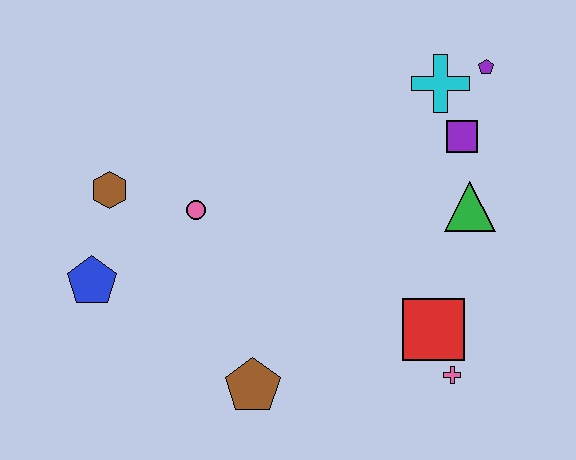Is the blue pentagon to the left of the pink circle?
Yes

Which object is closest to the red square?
The pink cross is closest to the red square.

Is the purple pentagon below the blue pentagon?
No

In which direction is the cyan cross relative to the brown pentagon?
The cyan cross is above the brown pentagon.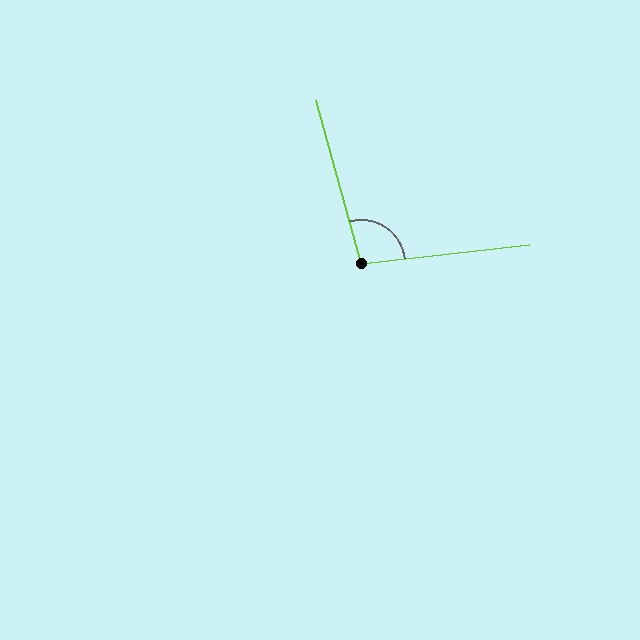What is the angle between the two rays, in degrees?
Approximately 99 degrees.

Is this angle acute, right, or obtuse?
It is obtuse.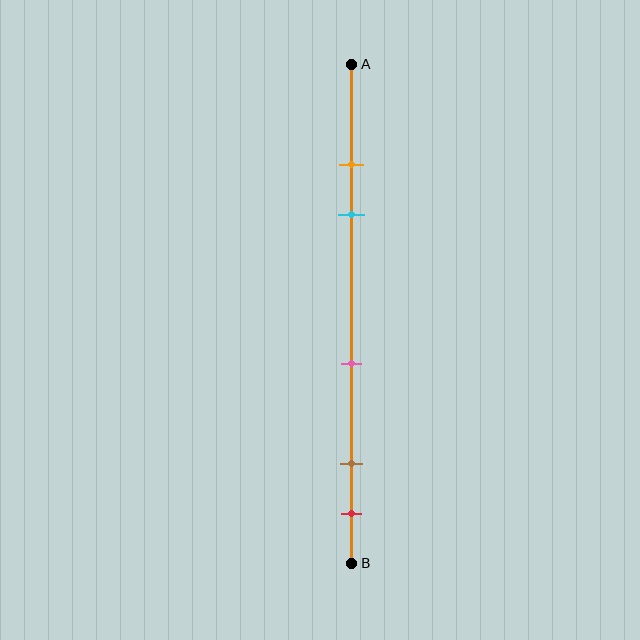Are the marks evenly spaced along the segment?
No, the marks are not evenly spaced.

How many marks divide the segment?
There are 5 marks dividing the segment.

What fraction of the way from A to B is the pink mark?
The pink mark is approximately 60% (0.6) of the way from A to B.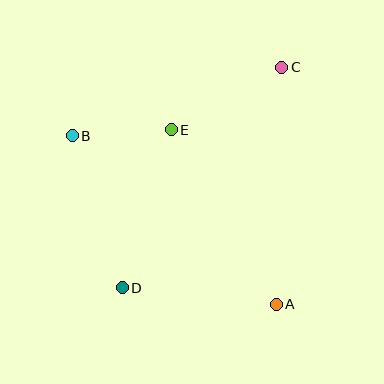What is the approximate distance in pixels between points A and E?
The distance between A and E is approximately 204 pixels.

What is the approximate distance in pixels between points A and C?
The distance between A and C is approximately 237 pixels.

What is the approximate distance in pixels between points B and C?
The distance between B and C is approximately 221 pixels.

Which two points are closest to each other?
Points B and E are closest to each other.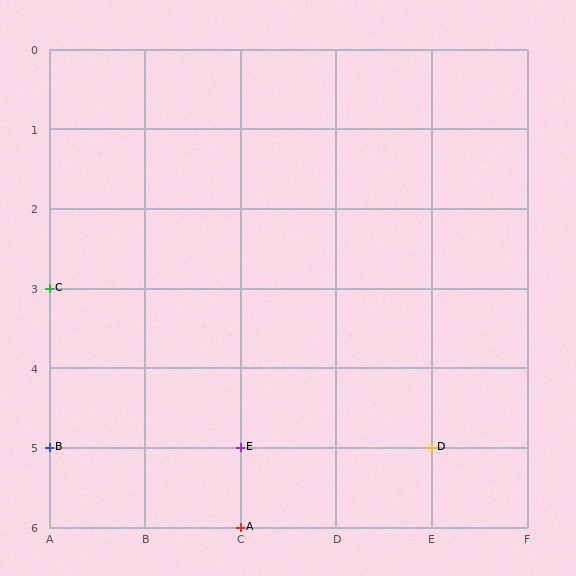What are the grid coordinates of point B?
Point B is at grid coordinates (A, 5).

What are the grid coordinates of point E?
Point E is at grid coordinates (C, 5).